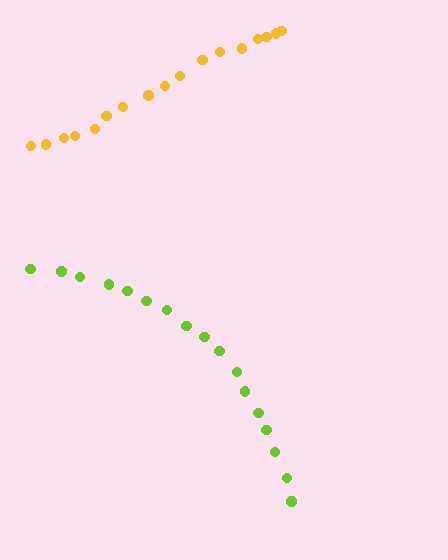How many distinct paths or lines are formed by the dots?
There are 2 distinct paths.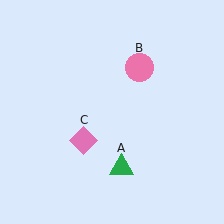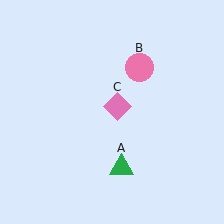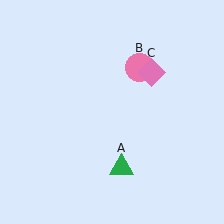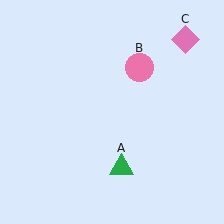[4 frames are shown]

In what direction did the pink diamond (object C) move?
The pink diamond (object C) moved up and to the right.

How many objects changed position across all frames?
1 object changed position: pink diamond (object C).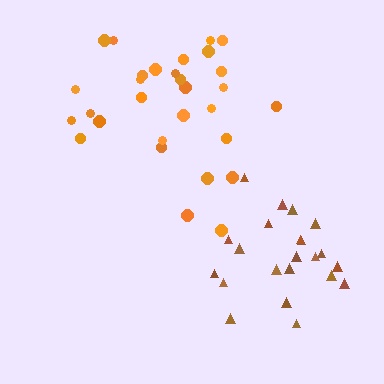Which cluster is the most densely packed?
Orange.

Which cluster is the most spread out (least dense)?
Brown.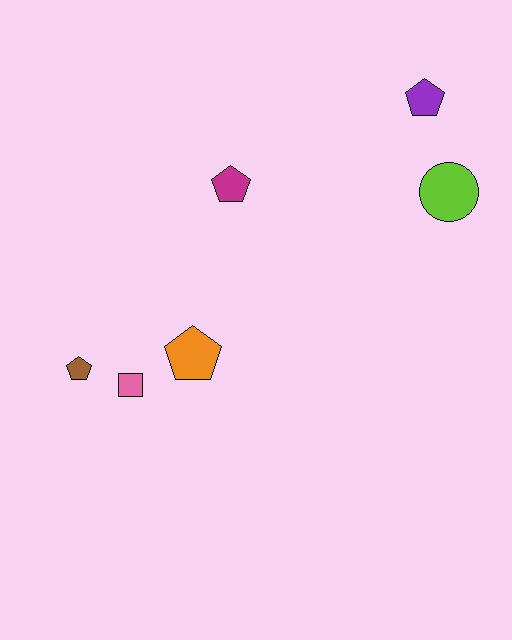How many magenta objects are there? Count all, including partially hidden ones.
There is 1 magenta object.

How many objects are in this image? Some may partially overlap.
There are 6 objects.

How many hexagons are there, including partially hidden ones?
There are no hexagons.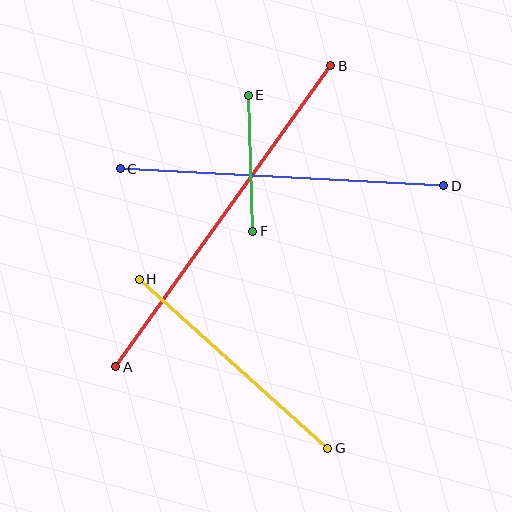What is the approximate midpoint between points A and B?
The midpoint is at approximately (223, 216) pixels.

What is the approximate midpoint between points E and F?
The midpoint is at approximately (250, 163) pixels.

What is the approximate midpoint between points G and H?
The midpoint is at approximately (234, 364) pixels.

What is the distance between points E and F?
The distance is approximately 136 pixels.